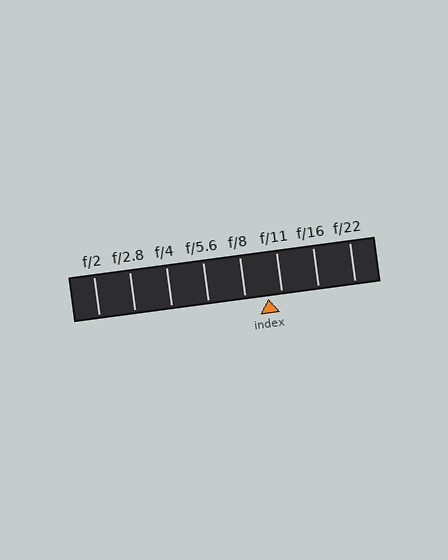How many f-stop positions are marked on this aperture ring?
There are 8 f-stop positions marked.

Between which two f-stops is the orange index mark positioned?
The index mark is between f/8 and f/11.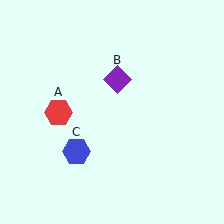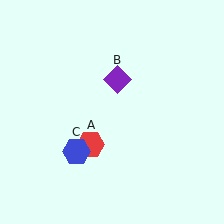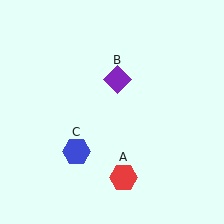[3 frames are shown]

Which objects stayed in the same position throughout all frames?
Purple diamond (object B) and blue hexagon (object C) remained stationary.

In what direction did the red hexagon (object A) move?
The red hexagon (object A) moved down and to the right.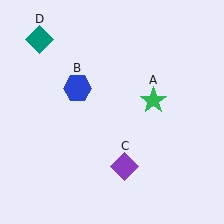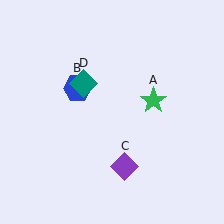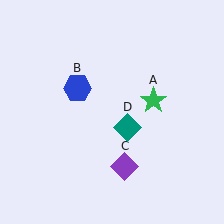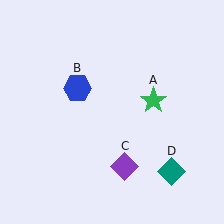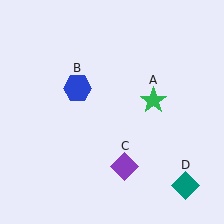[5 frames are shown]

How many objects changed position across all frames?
1 object changed position: teal diamond (object D).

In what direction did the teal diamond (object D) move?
The teal diamond (object D) moved down and to the right.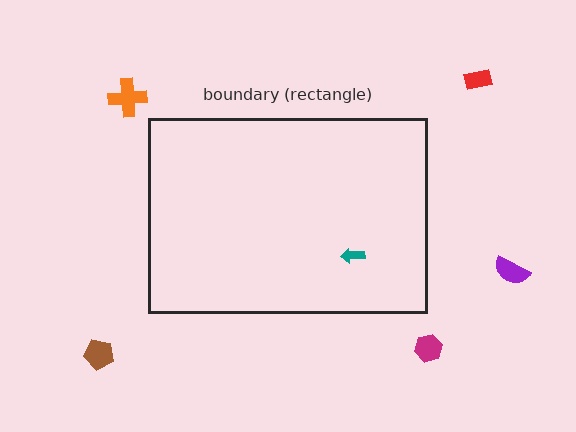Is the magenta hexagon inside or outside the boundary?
Outside.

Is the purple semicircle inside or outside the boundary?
Outside.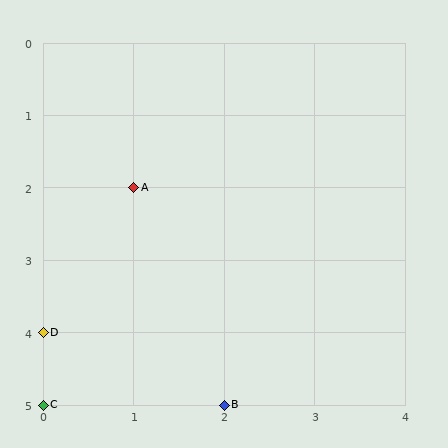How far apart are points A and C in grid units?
Points A and C are 1 column and 3 rows apart (about 3.2 grid units diagonally).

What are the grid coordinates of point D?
Point D is at grid coordinates (0, 4).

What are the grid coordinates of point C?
Point C is at grid coordinates (0, 5).